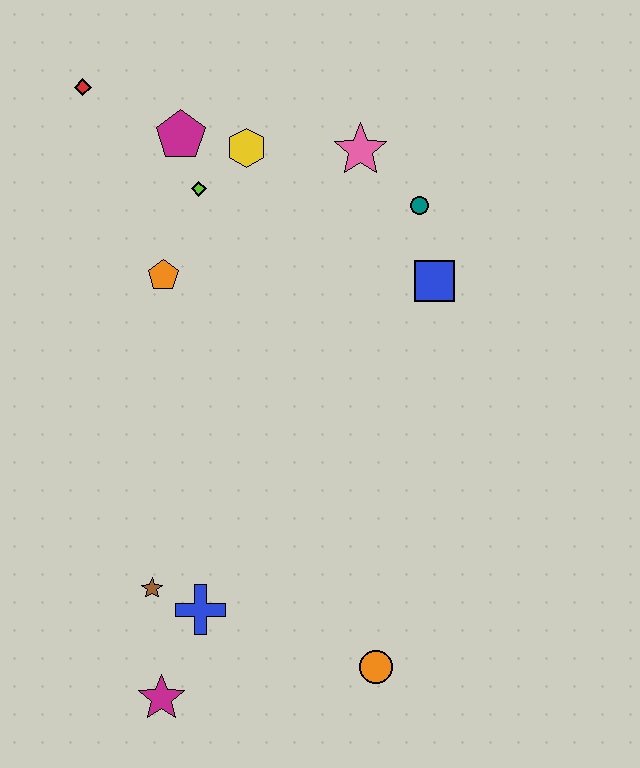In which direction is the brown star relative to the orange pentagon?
The brown star is below the orange pentagon.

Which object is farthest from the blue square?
The magenta star is farthest from the blue square.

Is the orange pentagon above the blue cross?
Yes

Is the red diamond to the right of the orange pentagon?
No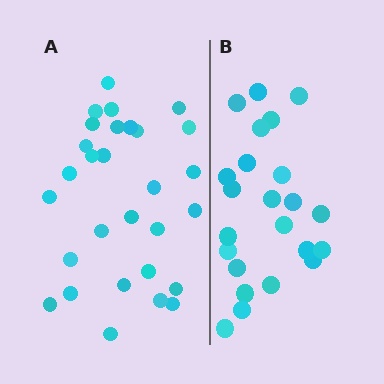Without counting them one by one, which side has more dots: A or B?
Region A (the left region) has more dots.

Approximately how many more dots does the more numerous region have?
Region A has about 6 more dots than region B.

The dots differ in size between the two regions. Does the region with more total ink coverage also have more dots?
No. Region B has more total ink coverage because its dots are larger, but region A actually contains more individual dots. Total area can be misleading — the number of items is what matters here.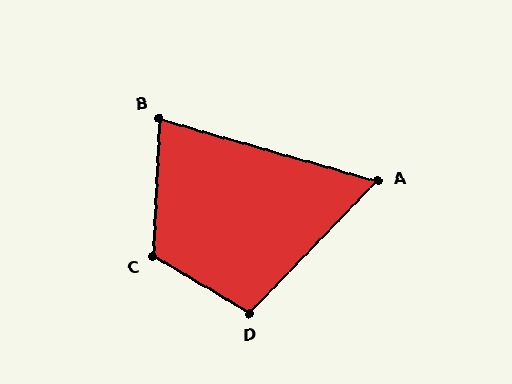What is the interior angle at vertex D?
Approximately 103 degrees (obtuse).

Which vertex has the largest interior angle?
C, at approximately 118 degrees.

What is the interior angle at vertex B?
Approximately 77 degrees (acute).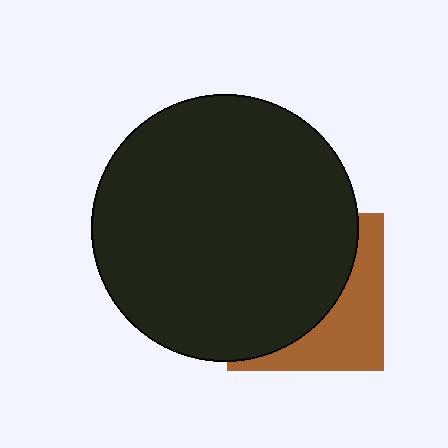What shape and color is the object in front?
The object in front is a black circle.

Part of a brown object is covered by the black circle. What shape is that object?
It is a square.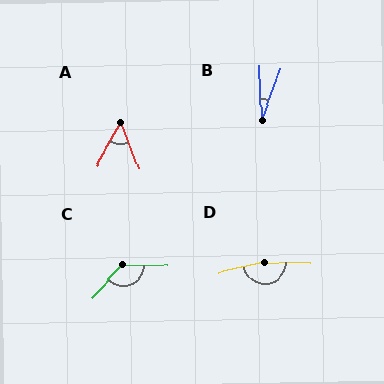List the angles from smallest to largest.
B (22°), A (50°), C (131°), D (166°).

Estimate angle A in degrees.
Approximately 50 degrees.